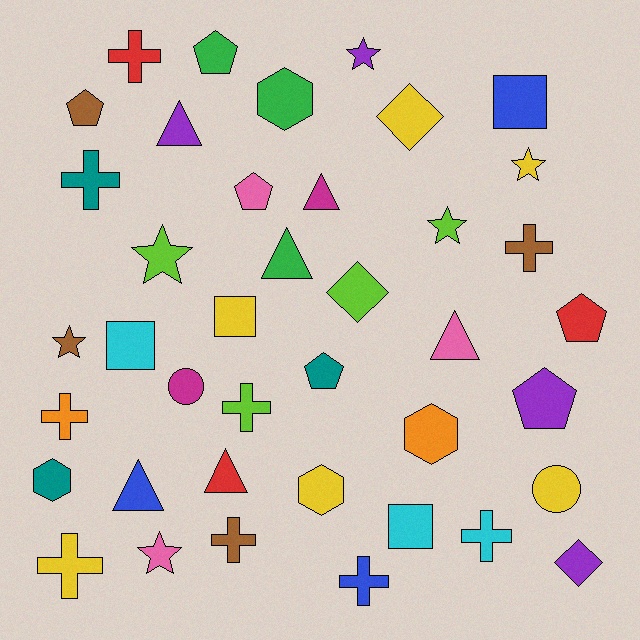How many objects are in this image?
There are 40 objects.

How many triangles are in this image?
There are 6 triangles.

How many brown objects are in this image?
There are 4 brown objects.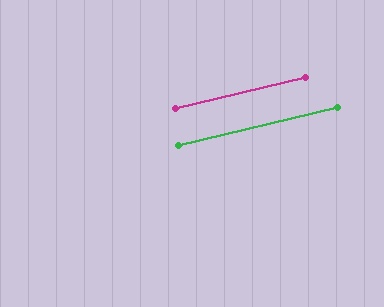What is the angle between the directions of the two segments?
Approximately 0 degrees.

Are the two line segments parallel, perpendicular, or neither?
Parallel — their directions differ by only 0.1°.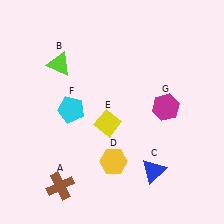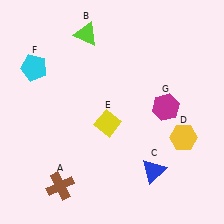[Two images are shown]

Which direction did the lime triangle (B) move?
The lime triangle (B) moved up.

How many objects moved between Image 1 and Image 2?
3 objects moved between the two images.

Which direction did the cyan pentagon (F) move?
The cyan pentagon (F) moved up.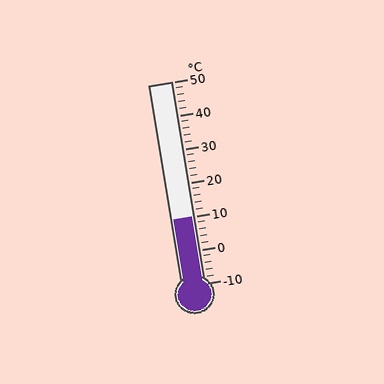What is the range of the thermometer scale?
The thermometer scale ranges from -10°C to 50°C.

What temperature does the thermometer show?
The thermometer shows approximately 10°C.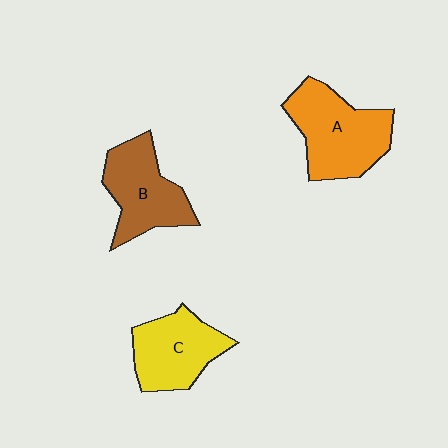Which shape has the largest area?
Shape A (orange).